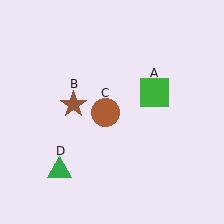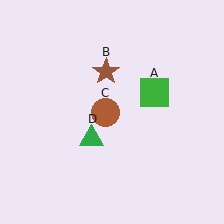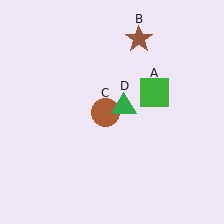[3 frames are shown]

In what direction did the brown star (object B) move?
The brown star (object B) moved up and to the right.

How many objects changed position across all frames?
2 objects changed position: brown star (object B), green triangle (object D).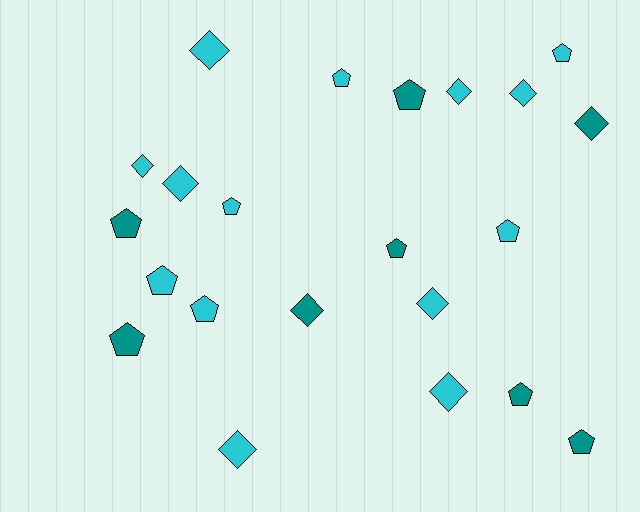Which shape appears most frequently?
Pentagon, with 12 objects.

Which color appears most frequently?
Cyan, with 14 objects.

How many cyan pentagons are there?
There are 6 cyan pentagons.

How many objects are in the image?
There are 22 objects.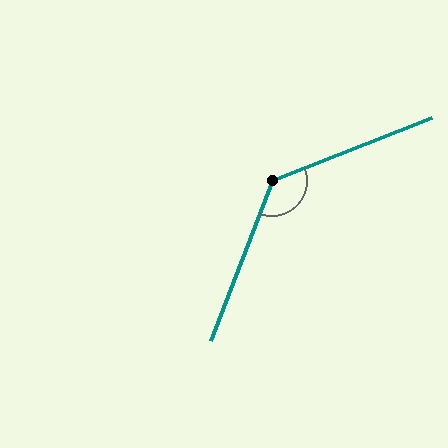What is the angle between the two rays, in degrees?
Approximately 132 degrees.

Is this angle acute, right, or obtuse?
It is obtuse.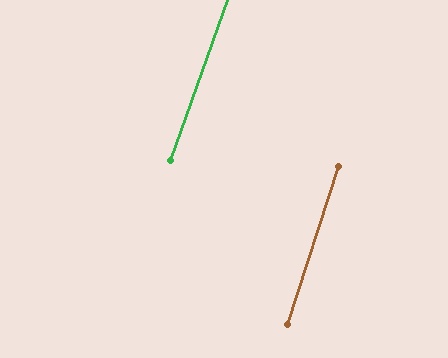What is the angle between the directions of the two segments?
Approximately 1 degree.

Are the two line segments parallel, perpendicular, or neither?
Parallel — their directions differ by only 1.3°.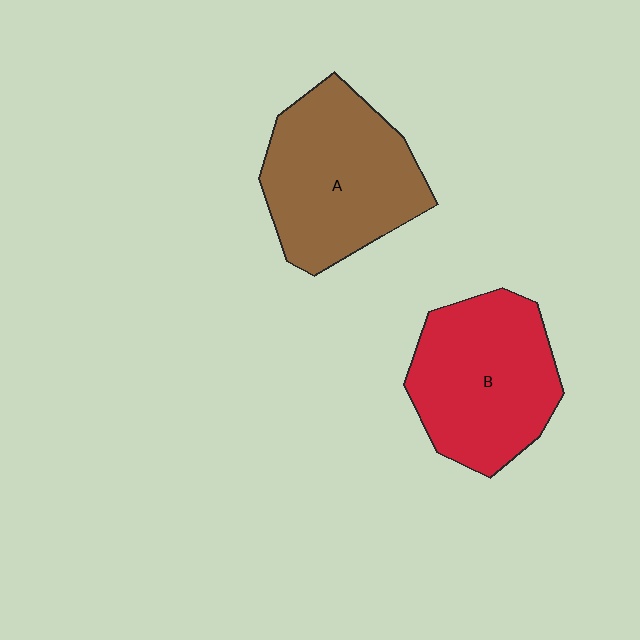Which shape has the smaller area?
Shape B (red).